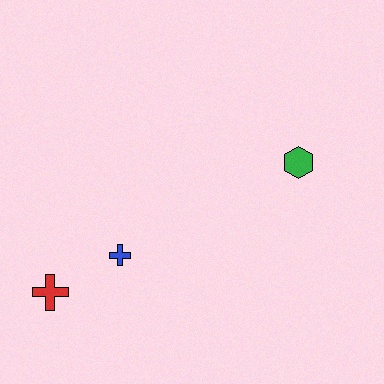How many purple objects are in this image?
There are no purple objects.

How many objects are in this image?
There are 3 objects.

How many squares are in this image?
There are no squares.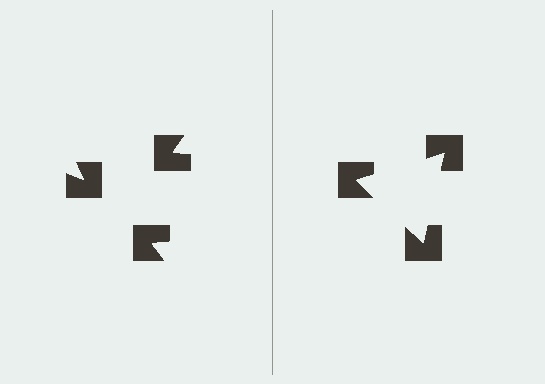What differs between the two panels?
The notched squares are positioned identically on both sides; only the wedge orientations differ. On the right they align to a triangle; on the left they are misaligned.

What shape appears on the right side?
An illusory triangle.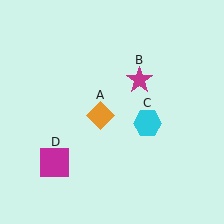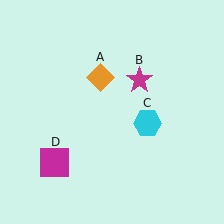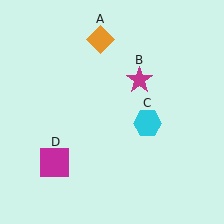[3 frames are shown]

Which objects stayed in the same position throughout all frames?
Magenta star (object B) and cyan hexagon (object C) and magenta square (object D) remained stationary.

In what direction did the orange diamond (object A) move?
The orange diamond (object A) moved up.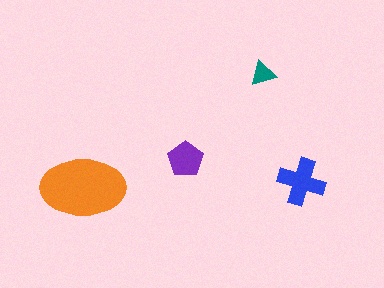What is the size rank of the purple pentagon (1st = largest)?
3rd.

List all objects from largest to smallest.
The orange ellipse, the blue cross, the purple pentagon, the teal triangle.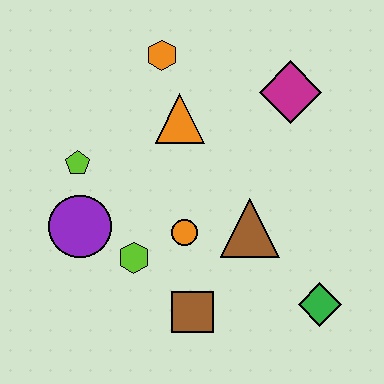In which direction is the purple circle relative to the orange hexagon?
The purple circle is below the orange hexagon.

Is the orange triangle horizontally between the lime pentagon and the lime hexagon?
No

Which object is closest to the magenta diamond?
The orange triangle is closest to the magenta diamond.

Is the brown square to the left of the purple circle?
No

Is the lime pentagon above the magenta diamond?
No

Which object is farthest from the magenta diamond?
The purple circle is farthest from the magenta diamond.